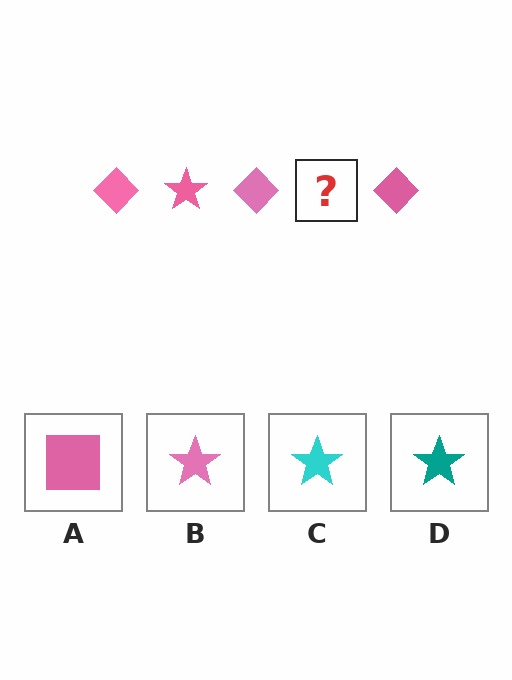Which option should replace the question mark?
Option B.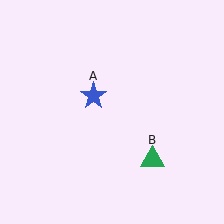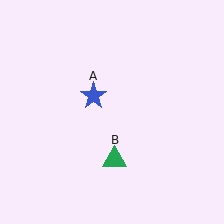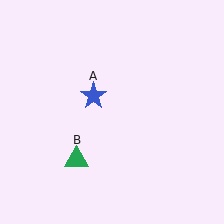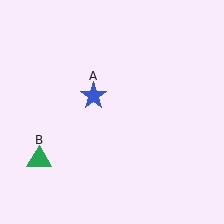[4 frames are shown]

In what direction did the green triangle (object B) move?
The green triangle (object B) moved left.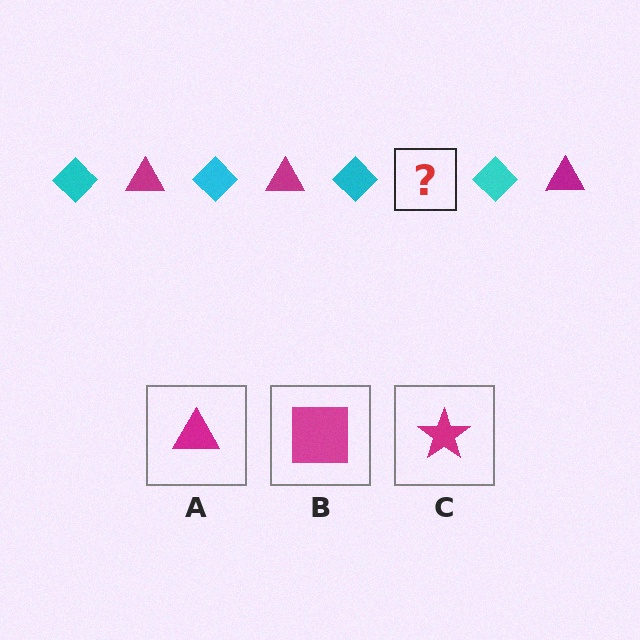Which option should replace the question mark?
Option A.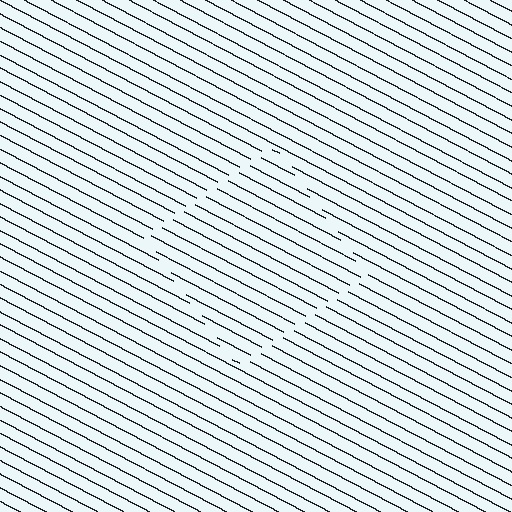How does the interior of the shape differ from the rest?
The interior of the shape contains the same grating, shifted by half a period — the contour is defined by the phase discontinuity where line-ends from the inner and outer gratings abut.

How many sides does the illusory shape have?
4 sides — the line-ends trace a square.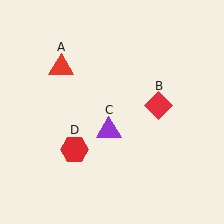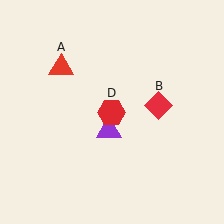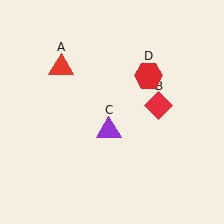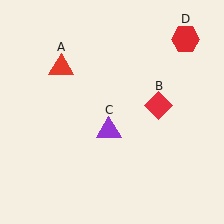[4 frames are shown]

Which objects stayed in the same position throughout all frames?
Red triangle (object A) and red diamond (object B) and purple triangle (object C) remained stationary.